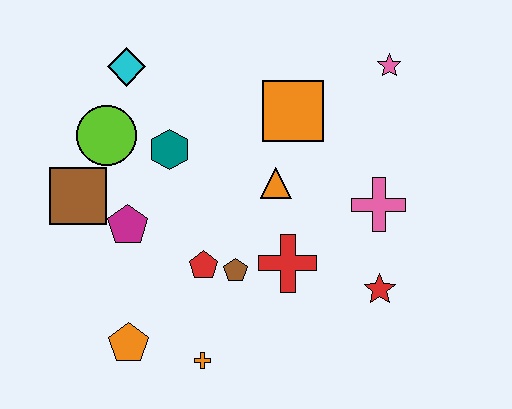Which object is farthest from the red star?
The cyan diamond is farthest from the red star.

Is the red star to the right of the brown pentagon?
Yes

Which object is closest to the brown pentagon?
The red pentagon is closest to the brown pentagon.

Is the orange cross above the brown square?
No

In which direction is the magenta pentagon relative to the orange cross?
The magenta pentagon is above the orange cross.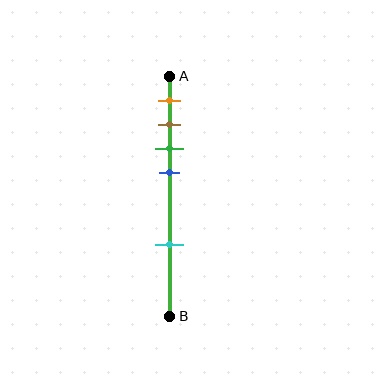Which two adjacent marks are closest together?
The brown and green marks are the closest adjacent pair.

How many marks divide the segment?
There are 5 marks dividing the segment.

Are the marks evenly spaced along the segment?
No, the marks are not evenly spaced.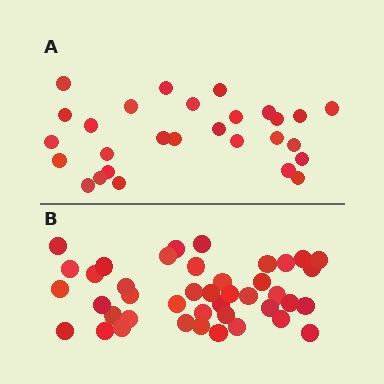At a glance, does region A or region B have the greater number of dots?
Region B (the bottom region) has more dots.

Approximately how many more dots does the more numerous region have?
Region B has approximately 15 more dots than region A.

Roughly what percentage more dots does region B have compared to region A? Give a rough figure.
About 50% more.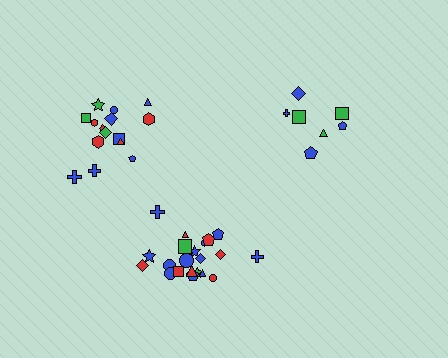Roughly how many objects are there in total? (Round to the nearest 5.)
Roughly 45 objects in total.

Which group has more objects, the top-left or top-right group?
The top-left group.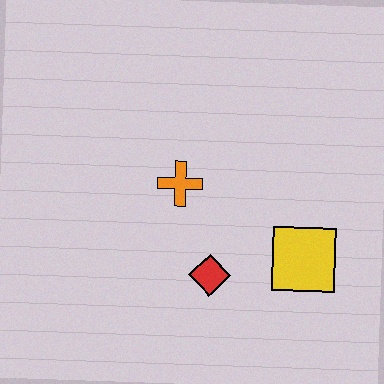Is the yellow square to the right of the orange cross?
Yes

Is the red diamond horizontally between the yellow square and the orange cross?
Yes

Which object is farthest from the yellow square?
The orange cross is farthest from the yellow square.